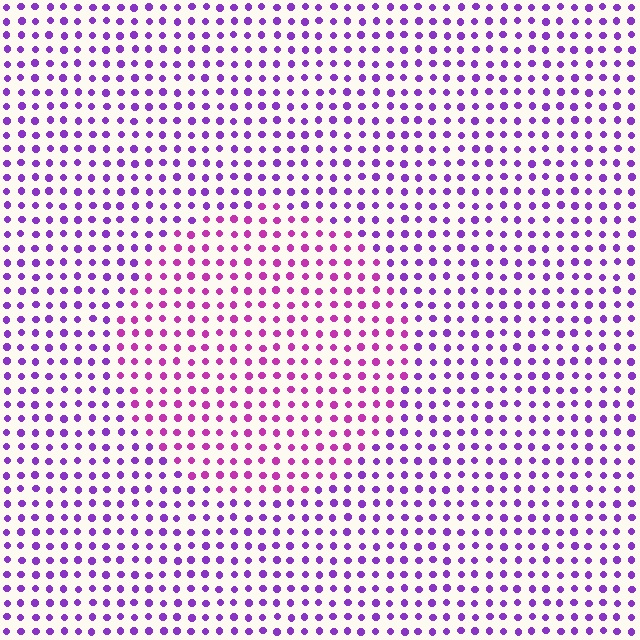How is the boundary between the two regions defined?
The boundary is defined purely by a slight shift in hue (about 33 degrees). Spacing, size, and orientation are identical on both sides.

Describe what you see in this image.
The image is filled with small purple elements in a uniform arrangement. A circle-shaped region is visible where the elements are tinted to a slightly different hue, forming a subtle color boundary.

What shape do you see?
I see a circle.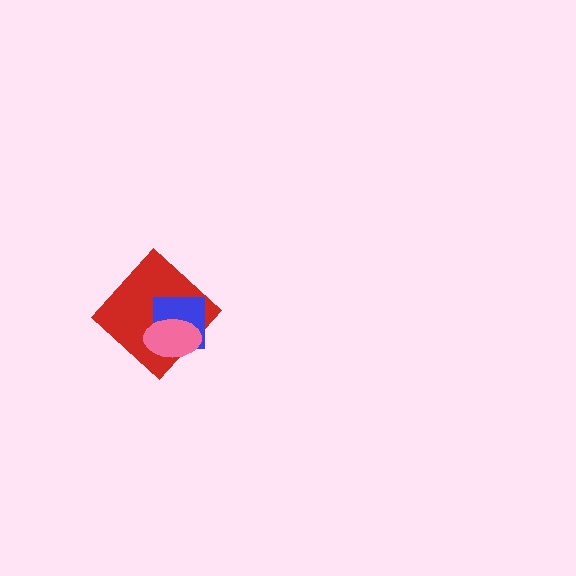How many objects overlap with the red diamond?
2 objects overlap with the red diamond.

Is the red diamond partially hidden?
Yes, it is partially covered by another shape.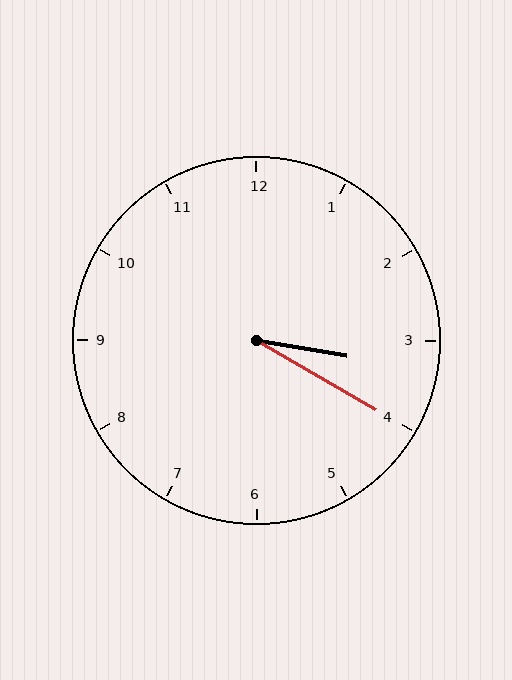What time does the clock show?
3:20.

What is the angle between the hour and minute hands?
Approximately 20 degrees.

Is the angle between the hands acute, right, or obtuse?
It is acute.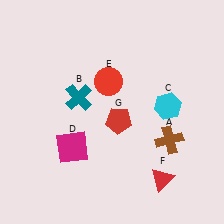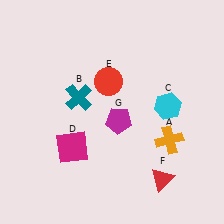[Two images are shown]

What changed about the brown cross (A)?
In Image 1, A is brown. In Image 2, it changed to orange.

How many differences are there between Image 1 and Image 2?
There are 2 differences between the two images.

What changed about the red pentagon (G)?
In Image 1, G is red. In Image 2, it changed to magenta.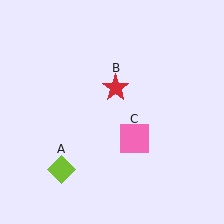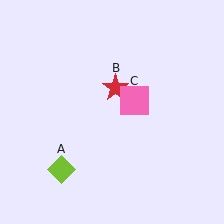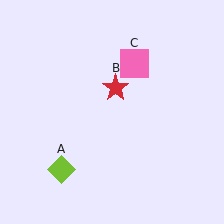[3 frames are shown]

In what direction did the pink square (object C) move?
The pink square (object C) moved up.